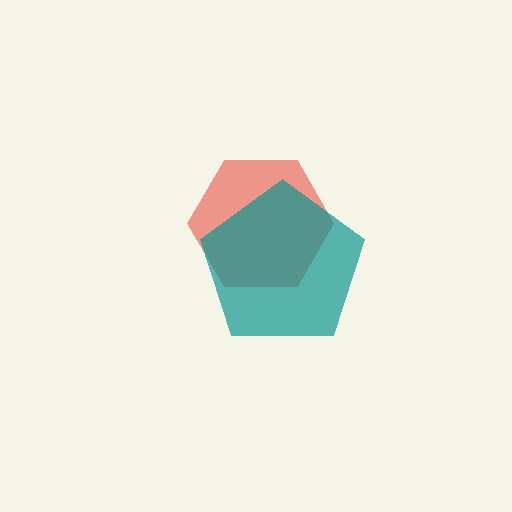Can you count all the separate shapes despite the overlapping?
Yes, there are 2 separate shapes.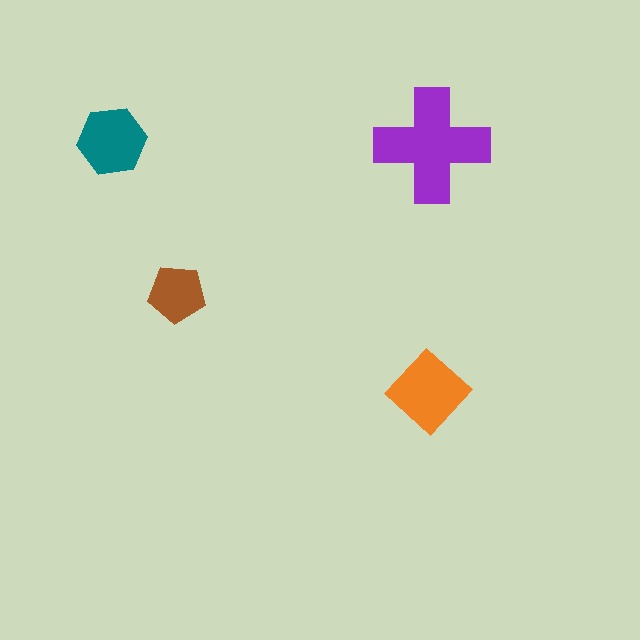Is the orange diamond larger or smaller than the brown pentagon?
Larger.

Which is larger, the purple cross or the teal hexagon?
The purple cross.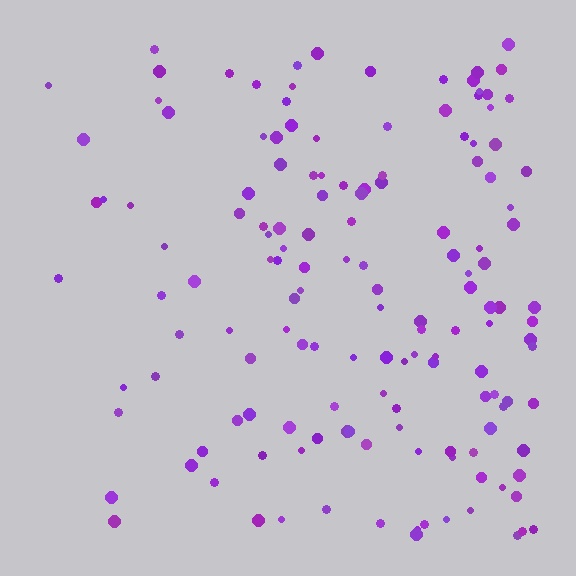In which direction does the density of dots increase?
From left to right, with the right side densest.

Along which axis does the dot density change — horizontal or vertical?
Horizontal.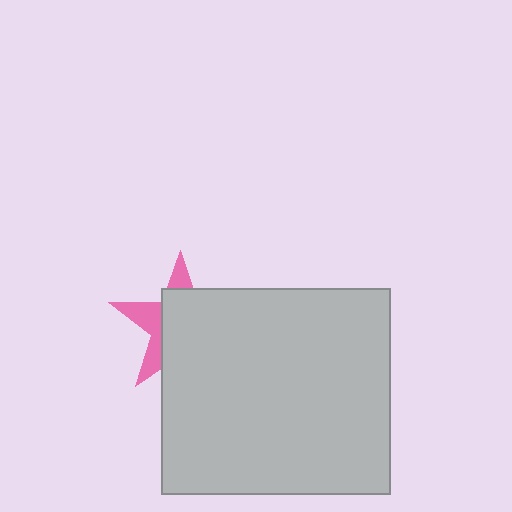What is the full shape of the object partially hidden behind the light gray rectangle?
The partially hidden object is a pink star.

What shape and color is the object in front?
The object in front is a light gray rectangle.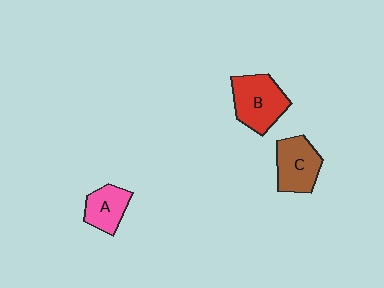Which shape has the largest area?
Shape B (red).